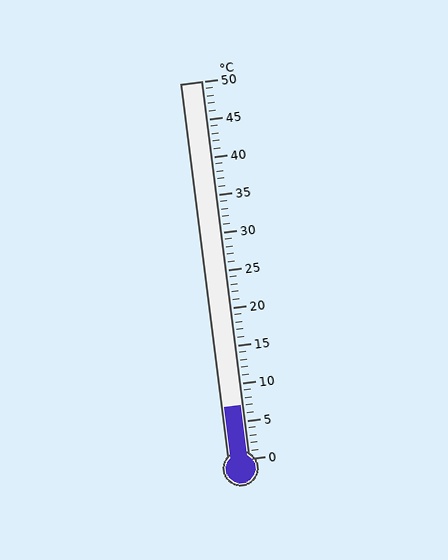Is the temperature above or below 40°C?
The temperature is below 40°C.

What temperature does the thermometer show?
The thermometer shows approximately 7°C.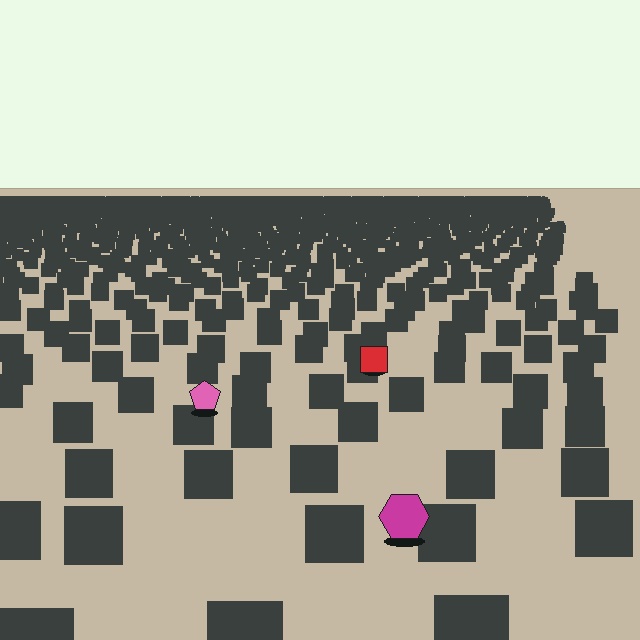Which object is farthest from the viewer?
The red square is farthest from the viewer. It appears smaller and the ground texture around it is denser.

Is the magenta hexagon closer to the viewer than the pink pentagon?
Yes. The magenta hexagon is closer — you can tell from the texture gradient: the ground texture is coarser near it.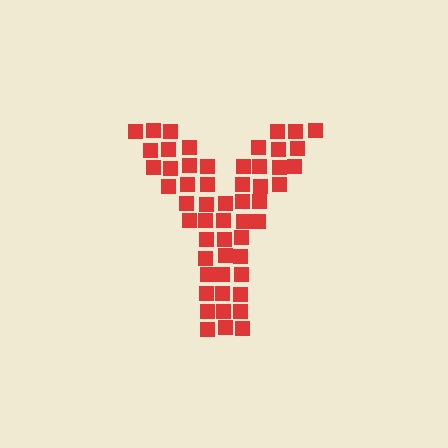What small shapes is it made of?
It is made of small squares.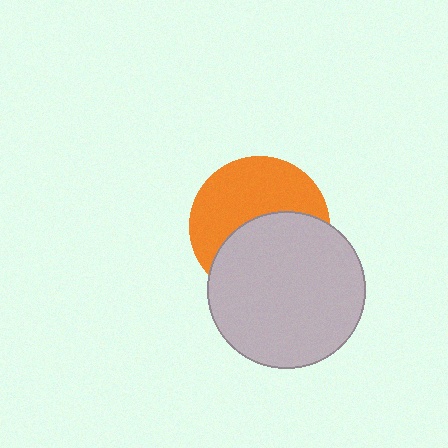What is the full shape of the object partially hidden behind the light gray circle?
The partially hidden object is an orange circle.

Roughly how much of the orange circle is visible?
About half of it is visible (roughly 51%).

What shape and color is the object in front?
The object in front is a light gray circle.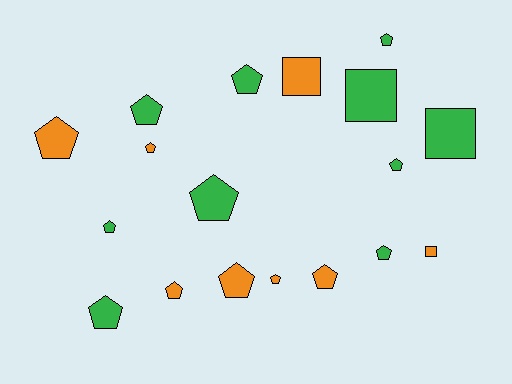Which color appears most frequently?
Green, with 10 objects.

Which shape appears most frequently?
Pentagon, with 14 objects.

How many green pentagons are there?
There are 8 green pentagons.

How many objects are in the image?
There are 18 objects.